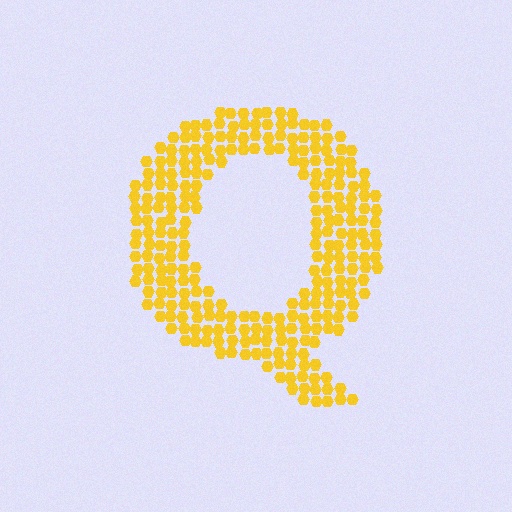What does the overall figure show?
The overall figure shows the letter Q.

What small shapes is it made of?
It is made of small hexagons.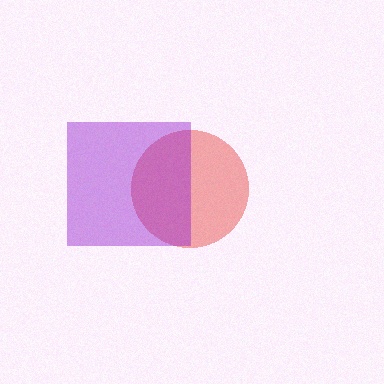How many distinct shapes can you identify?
There are 2 distinct shapes: a red circle, a purple square.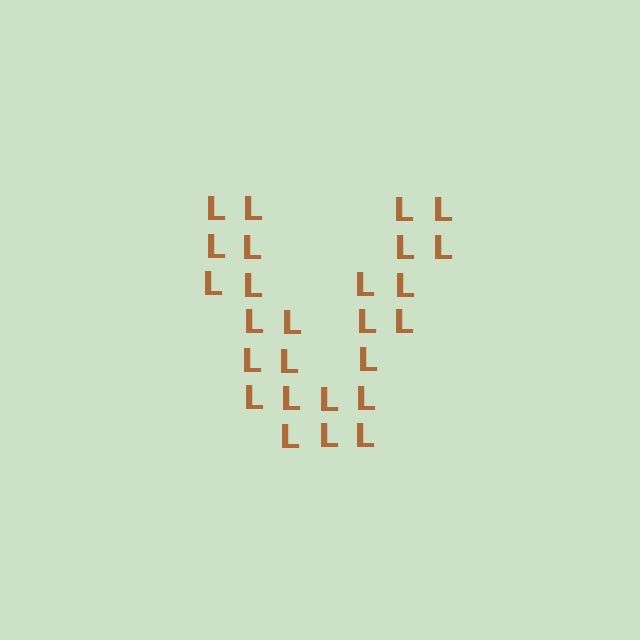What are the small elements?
The small elements are letter L's.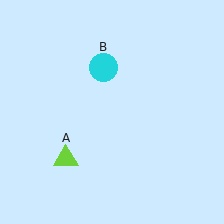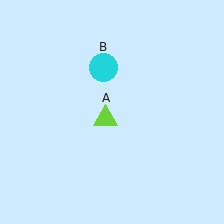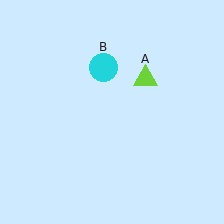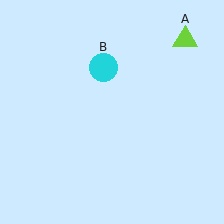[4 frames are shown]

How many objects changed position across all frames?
1 object changed position: lime triangle (object A).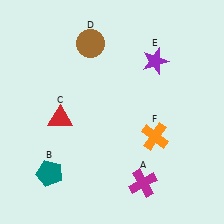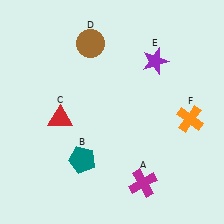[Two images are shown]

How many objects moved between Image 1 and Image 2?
2 objects moved between the two images.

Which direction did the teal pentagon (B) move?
The teal pentagon (B) moved right.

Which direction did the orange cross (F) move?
The orange cross (F) moved right.